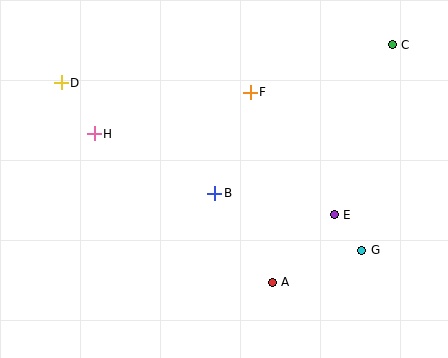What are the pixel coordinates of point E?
Point E is at (334, 215).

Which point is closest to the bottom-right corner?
Point G is closest to the bottom-right corner.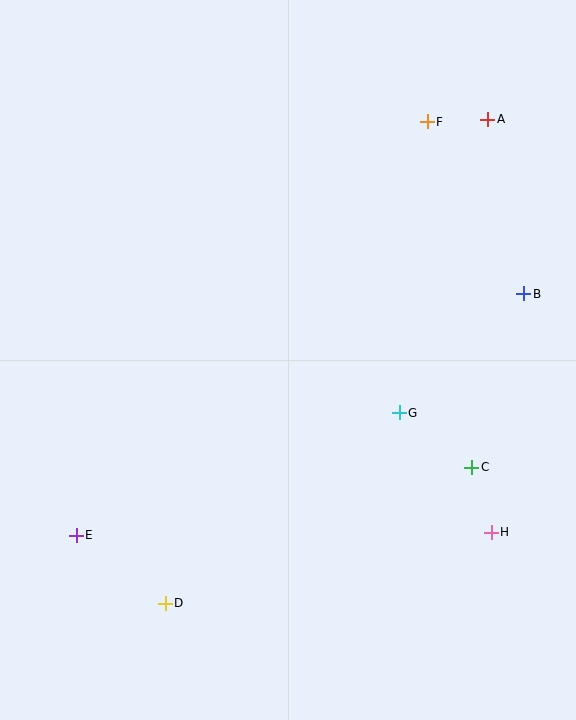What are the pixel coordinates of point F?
Point F is at (427, 122).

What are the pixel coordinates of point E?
Point E is at (76, 535).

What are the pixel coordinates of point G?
Point G is at (399, 413).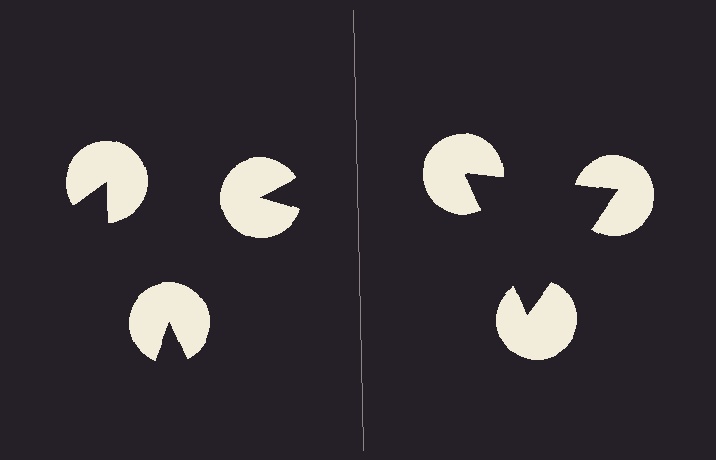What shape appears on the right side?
An illusory triangle.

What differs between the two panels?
The pac-man discs are positioned identically on both sides; only the wedge orientations differ. On the right they align to a triangle; on the left they are misaligned.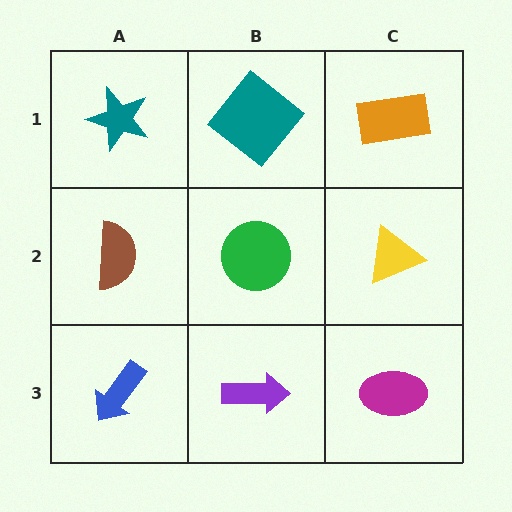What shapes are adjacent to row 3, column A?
A brown semicircle (row 2, column A), a purple arrow (row 3, column B).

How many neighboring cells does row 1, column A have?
2.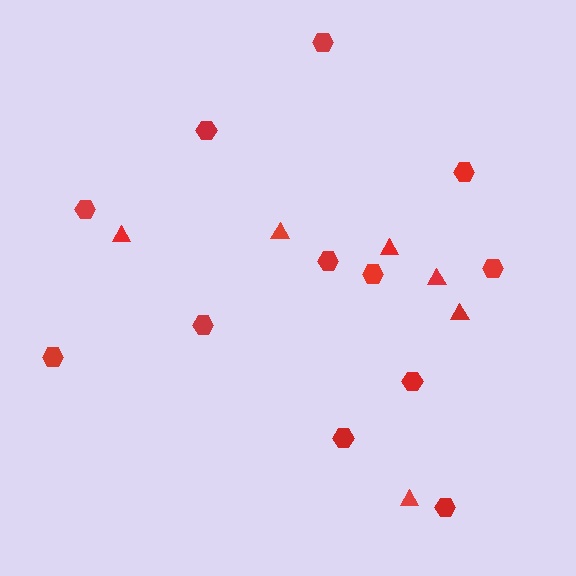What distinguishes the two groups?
There are 2 groups: one group of triangles (6) and one group of hexagons (12).